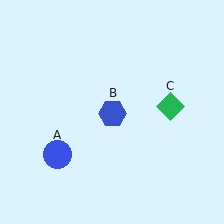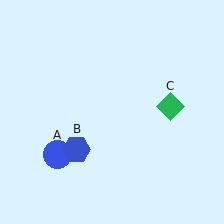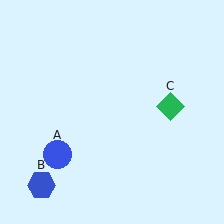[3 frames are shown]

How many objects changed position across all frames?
1 object changed position: blue hexagon (object B).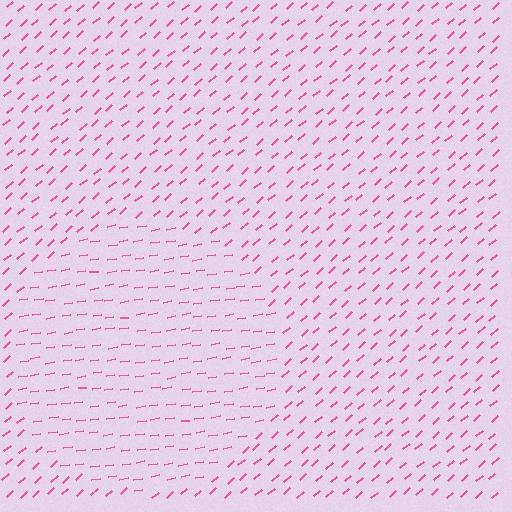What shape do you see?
I see a circle.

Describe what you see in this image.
The image is filled with small pink line segments. A circle region in the image has lines oriented differently from the surrounding lines, creating a visible texture boundary.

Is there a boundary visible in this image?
Yes, there is a texture boundary formed by a change in line orientation.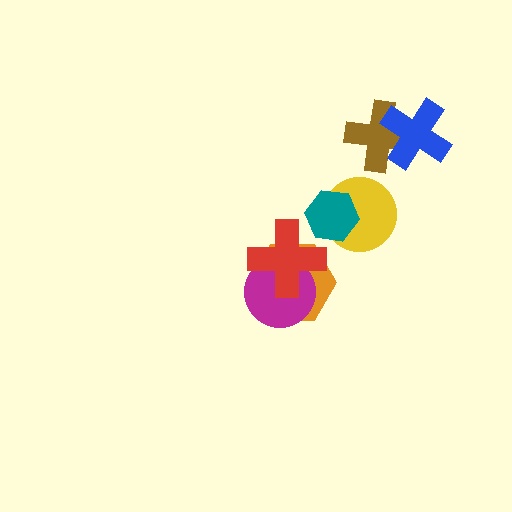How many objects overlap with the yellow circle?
1 object overlaps with the yellow circle.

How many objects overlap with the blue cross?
1 object overlaps with the blue cross.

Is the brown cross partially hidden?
Yes, it is partially covered by another shape.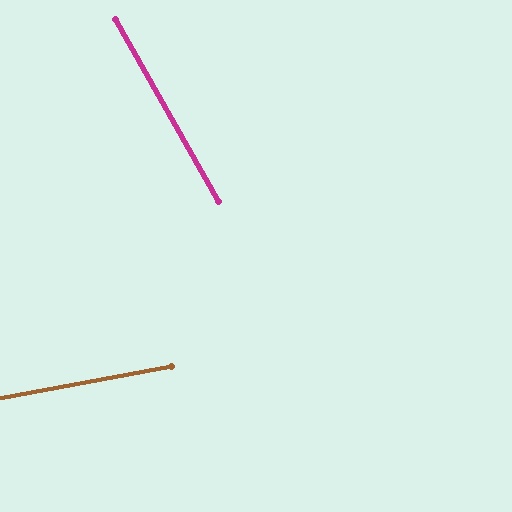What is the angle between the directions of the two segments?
Approximately 71 degrees.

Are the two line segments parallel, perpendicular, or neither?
Neither parallel nor perpendicular — they differ by about 71°.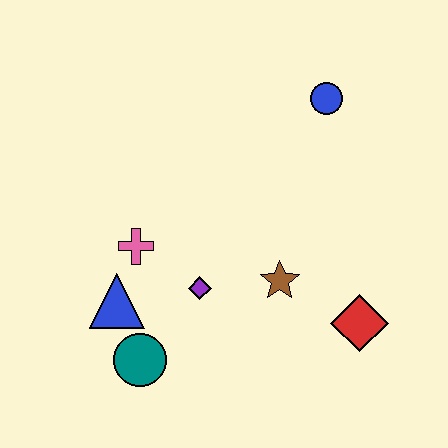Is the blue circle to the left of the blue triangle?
No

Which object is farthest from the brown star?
The blue circle is farthest from the brown star.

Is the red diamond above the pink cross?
No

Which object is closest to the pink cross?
The blue triangle is closest to the pink cross.